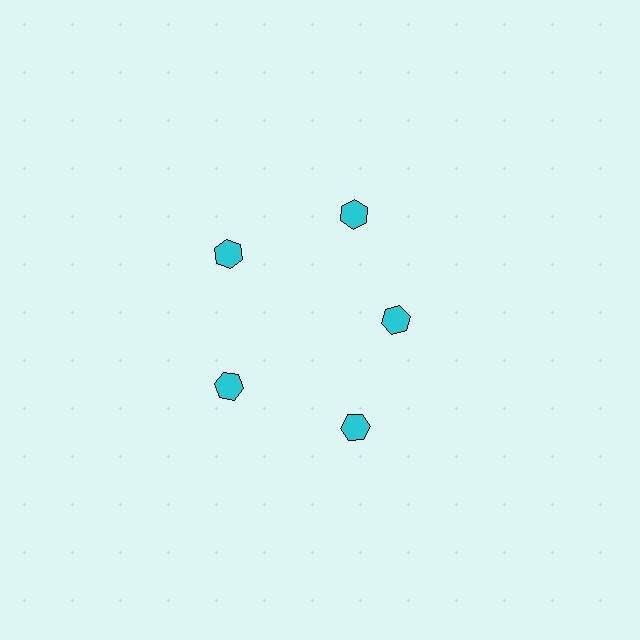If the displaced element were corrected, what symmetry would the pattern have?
It would have 5-fold rotational symmetry — the pattern would map onto itself every 72 degrees.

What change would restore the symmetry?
The symmetry would be restored by moving it outward, back onto the ring so that all 5 hexagons sit at equal angles and equal distance from the center.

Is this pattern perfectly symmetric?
No. The 5 cyan hexagons are arranged in a ring, but one element near the 3 o'clock position is pulled inward toward the center, breaking the 5-fold rotational symmetry.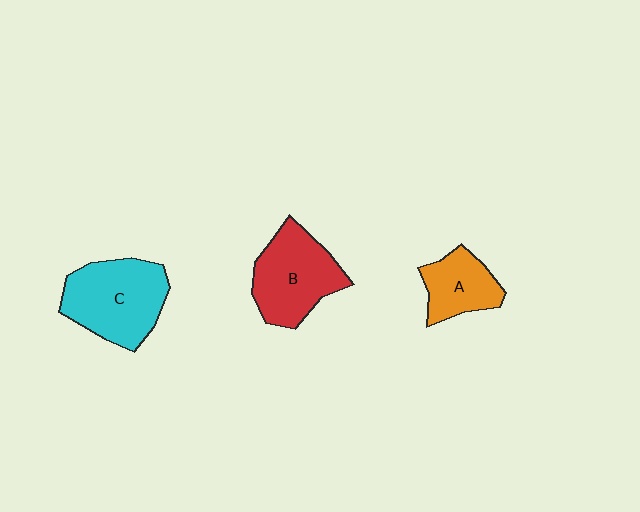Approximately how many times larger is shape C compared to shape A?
Approximately 1.7 times.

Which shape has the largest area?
Shape C (cyan).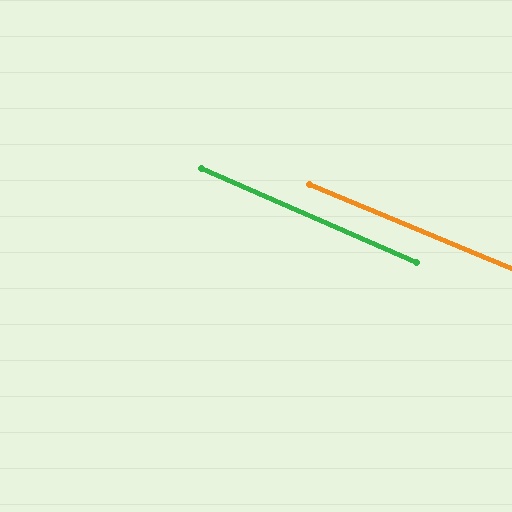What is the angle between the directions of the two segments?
Approximately 1 degree.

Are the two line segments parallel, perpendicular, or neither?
Parallel — their directions differ by only 1.1°.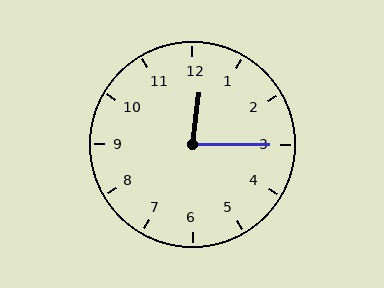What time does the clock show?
12:15.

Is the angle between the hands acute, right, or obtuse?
It is acute.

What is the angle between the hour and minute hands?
Approximately 82 degrees.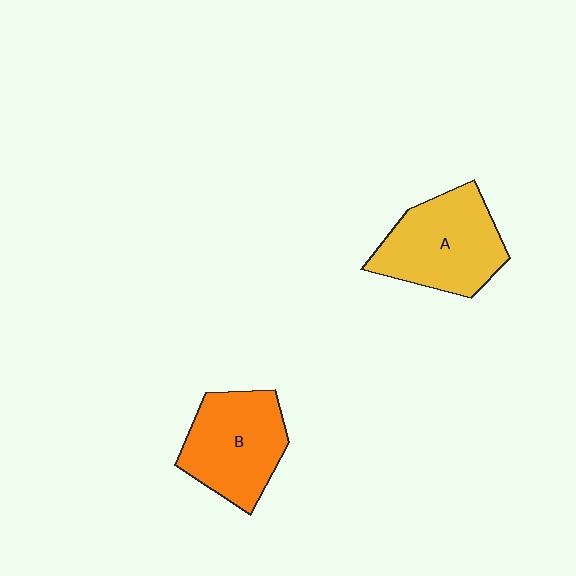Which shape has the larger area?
Shape A (yellow).